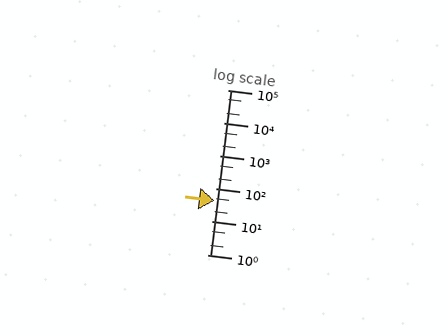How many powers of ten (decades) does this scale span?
The scale spans 5 decades, from 1 to 100000.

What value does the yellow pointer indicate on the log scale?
The pointer indicates approximately 45.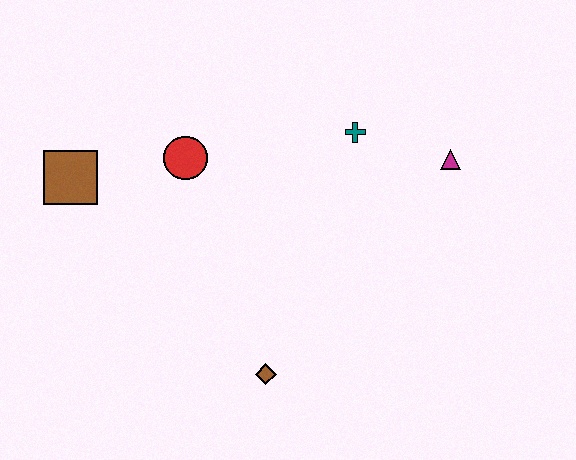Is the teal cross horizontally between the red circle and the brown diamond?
No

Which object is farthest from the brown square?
The magenta triangle is farthest from the brown square.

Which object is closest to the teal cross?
The magenta triangle is closest to the teal cross.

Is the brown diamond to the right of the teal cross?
No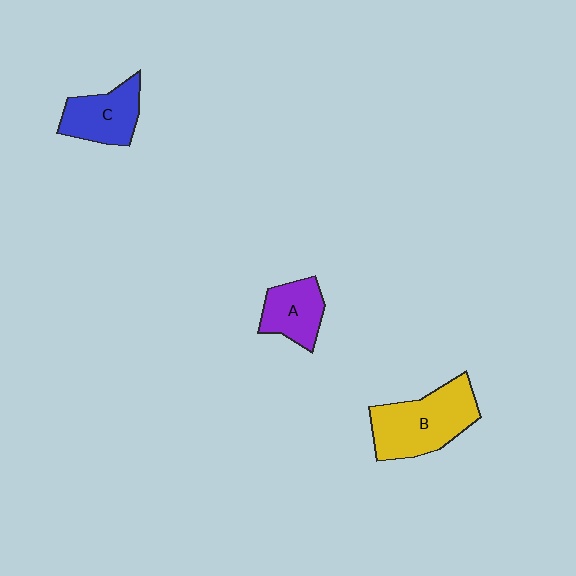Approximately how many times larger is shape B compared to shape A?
Approximately 1.8 times.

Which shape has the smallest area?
Shape A (purple).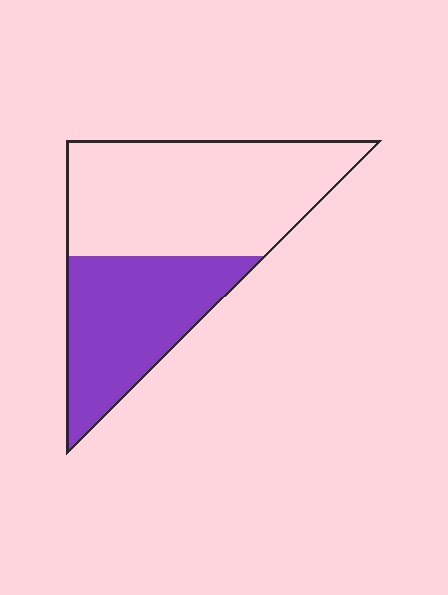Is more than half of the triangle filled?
No.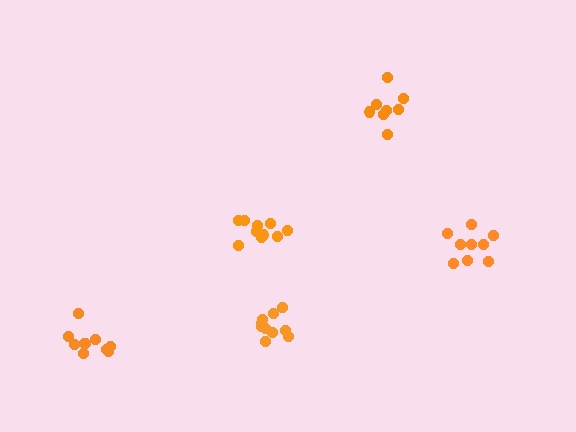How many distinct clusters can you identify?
There are 5 distinct clusters.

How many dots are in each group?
Group 1: 8 dots, Group 2: 10 dots, Group 3: 10 dots, Group 4: 10 dots, Group 5: 9 dots (47 total).